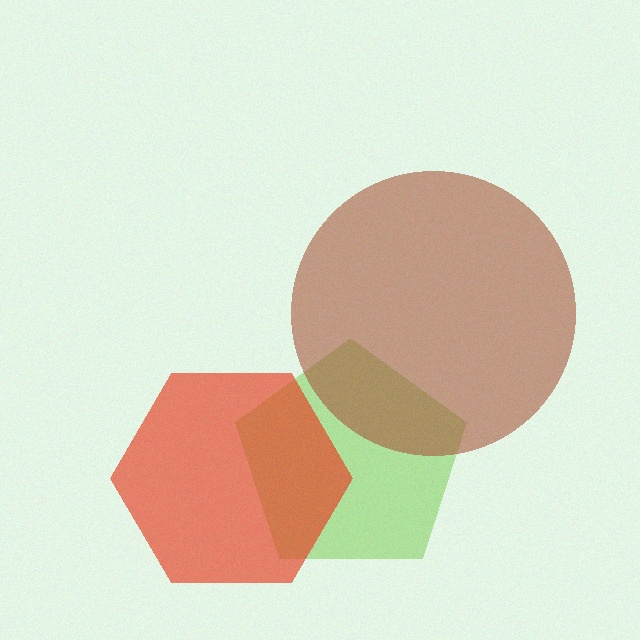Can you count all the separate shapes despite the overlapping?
Yes, there are 3 separate shapes.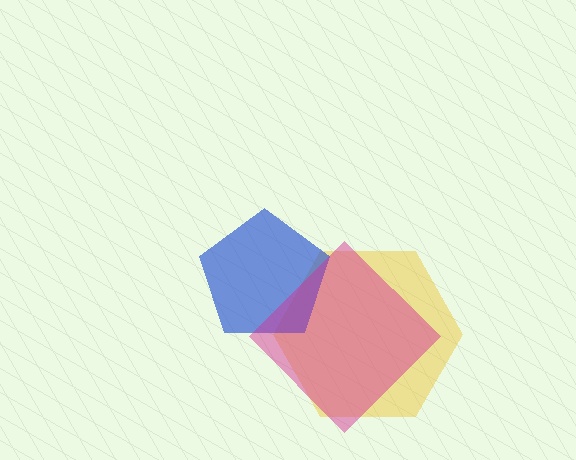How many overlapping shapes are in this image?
There are 3 overlapping shapes in the image.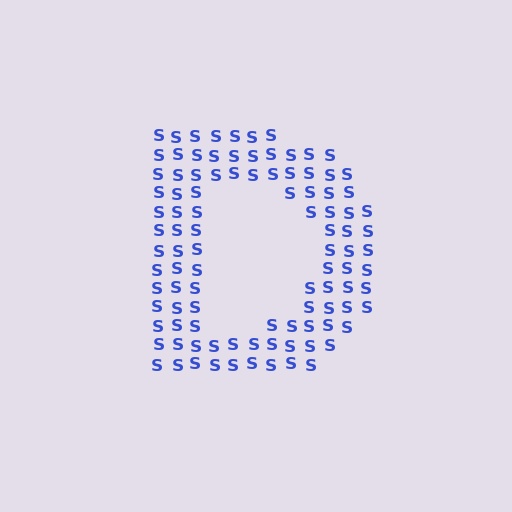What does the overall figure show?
The overall figure shows the letter D.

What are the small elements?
The small elements are letter S's.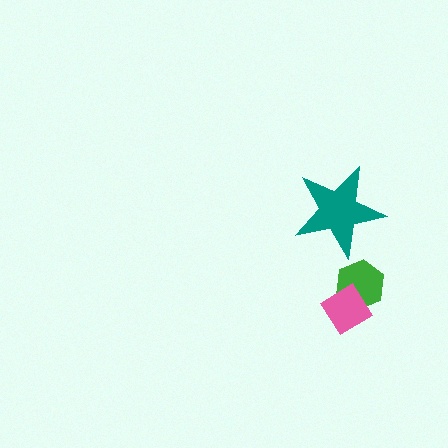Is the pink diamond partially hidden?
No, no other shape covers it.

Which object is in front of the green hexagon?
The pink diamond is in front of the green hexagon.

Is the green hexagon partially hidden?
Yes, it is partially covered by another shape.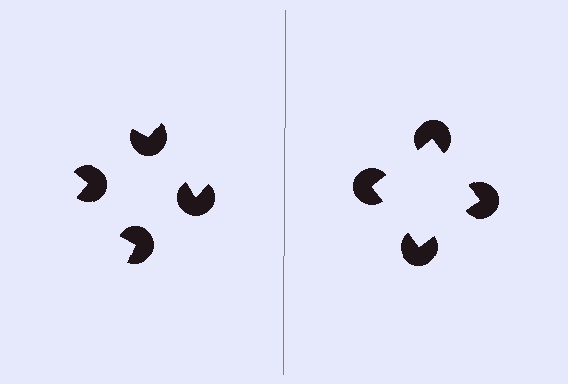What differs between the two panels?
The pac-man discs are positioned identically on both sides; only the wedge orientations differ. On the right they align to a square; on the left they are misaligned.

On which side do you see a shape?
An illusory square appears on the right side. On the left side the wedge cuts are rotated, so no coherent shape forms.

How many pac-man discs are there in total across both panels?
8 — 4 on each side.